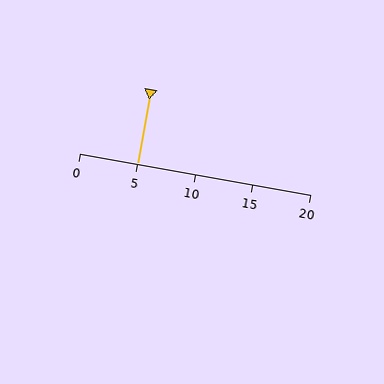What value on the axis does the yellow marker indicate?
The marker indicates approximately 5.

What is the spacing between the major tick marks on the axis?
The major ticks are spaced 5 apart.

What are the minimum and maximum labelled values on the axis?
The axis runs from 0 to 20.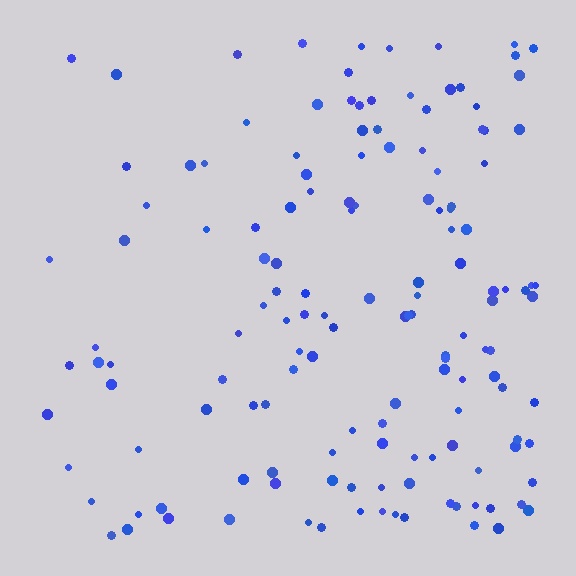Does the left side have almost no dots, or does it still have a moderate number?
Still a moderate number, just noticeably fewer than the right.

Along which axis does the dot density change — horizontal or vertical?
Horizontal.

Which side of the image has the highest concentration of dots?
The right.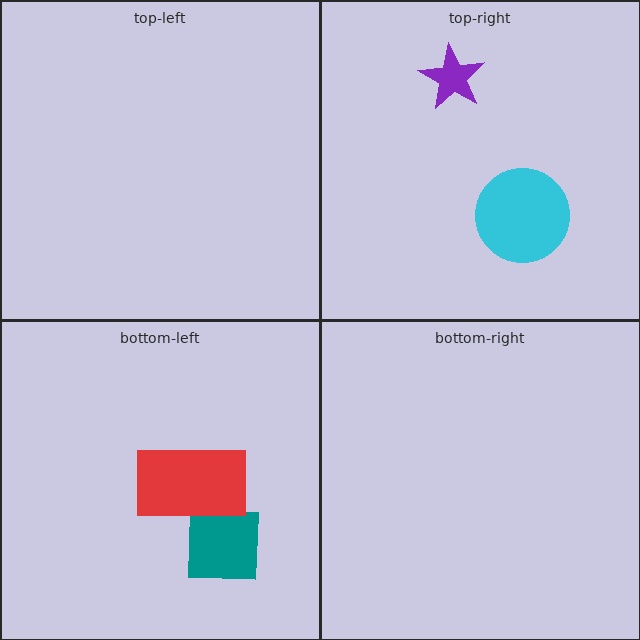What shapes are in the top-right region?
The purple star, the cyan circle.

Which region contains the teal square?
The bottom-left region.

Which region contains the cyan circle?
The top-right region.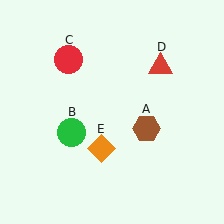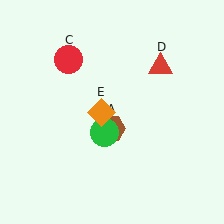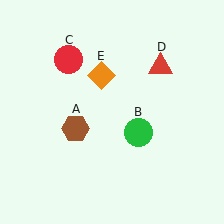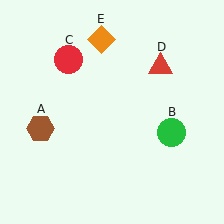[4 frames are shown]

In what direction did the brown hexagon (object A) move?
The brown hexagon (object A) moved left.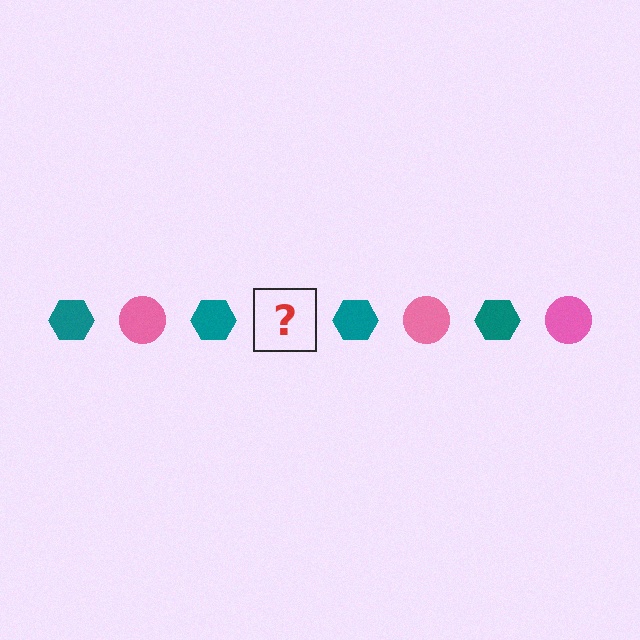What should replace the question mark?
The question mark should be replaced with a pink circle.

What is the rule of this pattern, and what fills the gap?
The rule is that the pattern alternates between teal hexagon and pink circle. The gap should be filled with a pink circle.